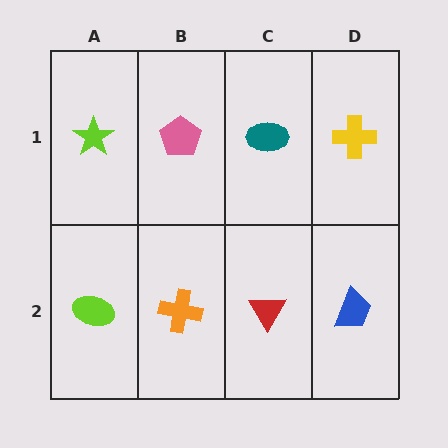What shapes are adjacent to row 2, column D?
A yellow cross (row 1, column D), a red triangle (row 2, column C).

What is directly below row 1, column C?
A red triangle.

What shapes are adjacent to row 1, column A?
A lime ellipse (row 2, column A), a pink pentagon (row 1, column B).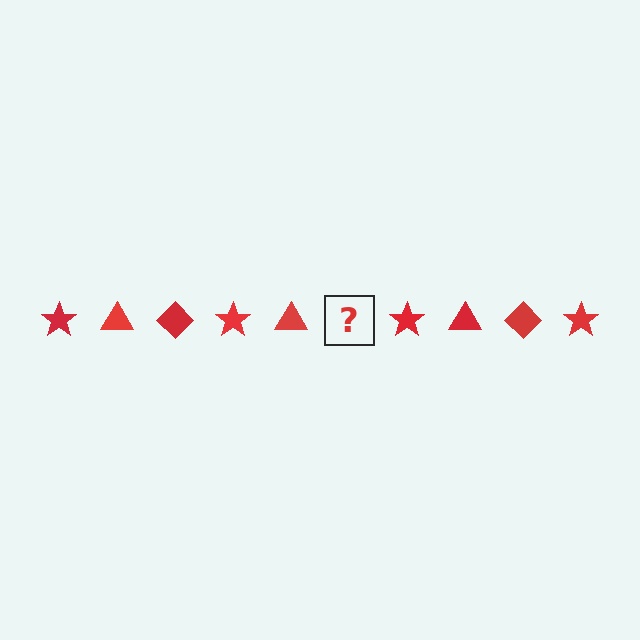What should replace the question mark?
The question mark should be replaced with a red diamond.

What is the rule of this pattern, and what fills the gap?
The rule is that the pattern cycles through star, triangle, diamond shapes in red. The gap should be filled with a red diamond.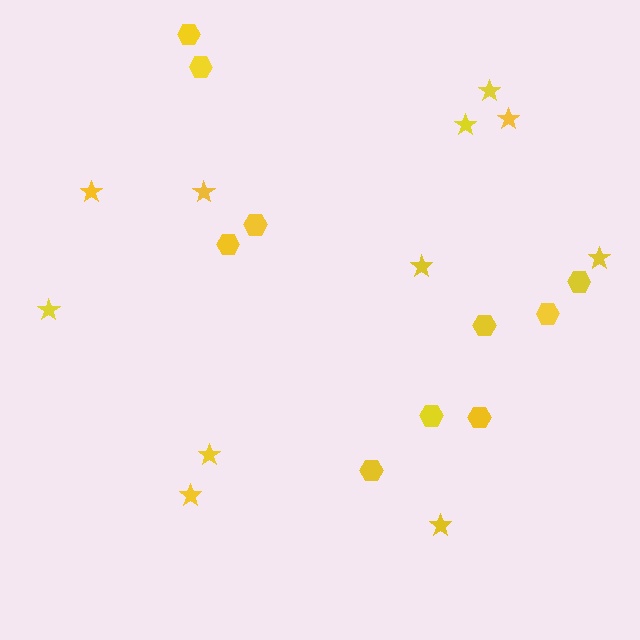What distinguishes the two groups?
There are 2 groups: one group of stars (11) and one group of hexagons (10).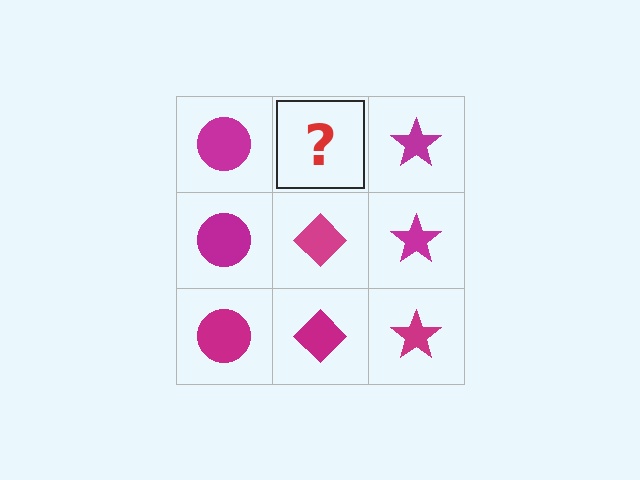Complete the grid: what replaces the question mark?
The question mark should be replaced with a magenta diamond.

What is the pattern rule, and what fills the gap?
The rule is that each column has a consistent shape. The gap should be filled with a magenta diamond.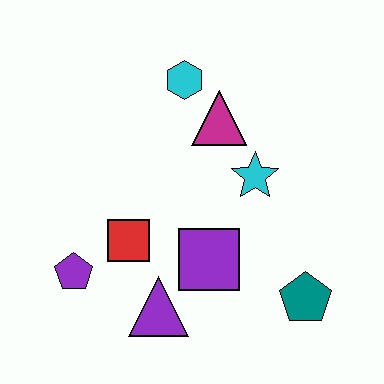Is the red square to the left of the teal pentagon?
Yes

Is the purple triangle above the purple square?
No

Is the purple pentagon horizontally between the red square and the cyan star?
No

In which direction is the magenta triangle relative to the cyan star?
The magenta triangle is above the cyan star.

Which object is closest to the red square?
The purple pentagon is closest to the red square.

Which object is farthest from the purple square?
The cyan hexagon is farthest from the purple square.